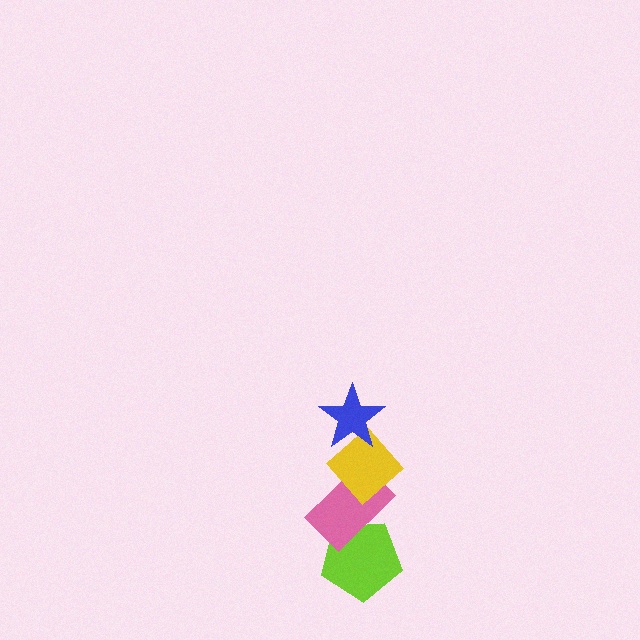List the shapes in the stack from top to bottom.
From top to bottom: the blue star, the yellow diamond, the pink rectangle, the lime pentagon.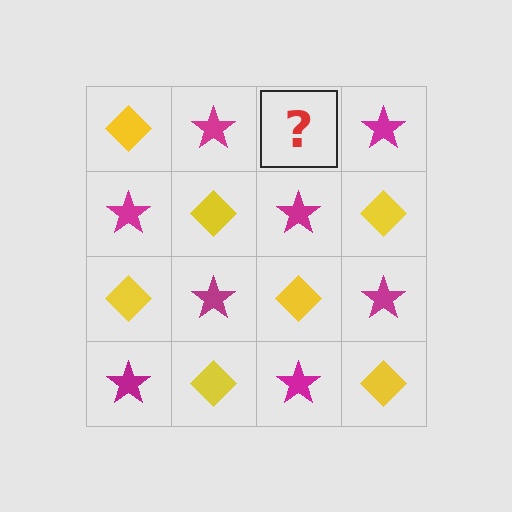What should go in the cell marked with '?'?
The missing cell should contain a yellow diamond.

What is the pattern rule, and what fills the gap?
The rule is that it alternates yellow diamond and magenta star in a checkerboard pattern. The gap should be filled with a yellow diamond.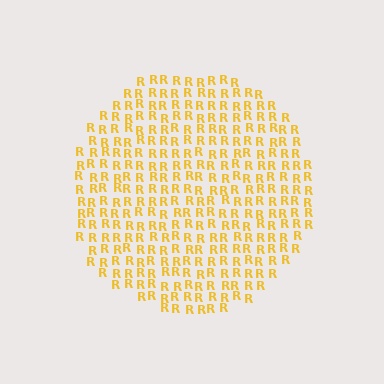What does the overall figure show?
The overall figure shows a circle.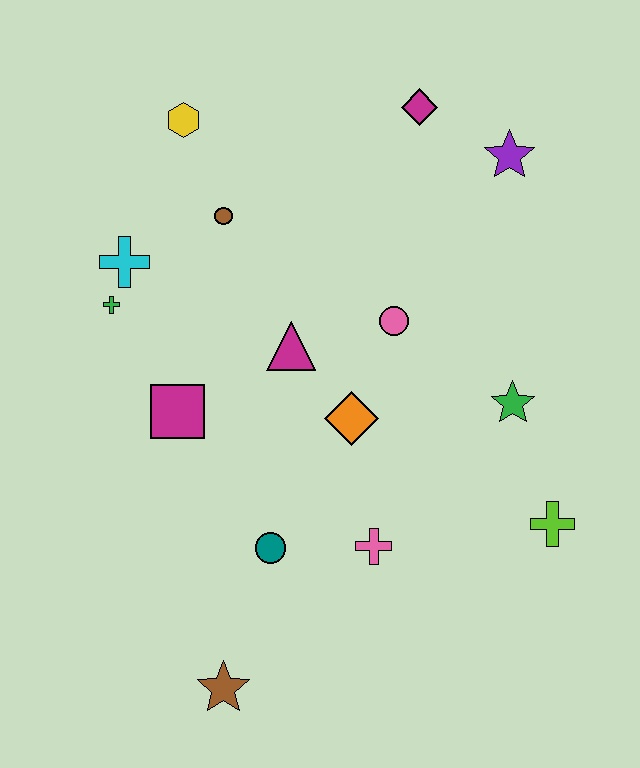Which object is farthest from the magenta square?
The purple star is farthest from the magenta square.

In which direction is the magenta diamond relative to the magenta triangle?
The magenta diamond is above the magenta triangle.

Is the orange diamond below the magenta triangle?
Yes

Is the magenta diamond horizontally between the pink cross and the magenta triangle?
No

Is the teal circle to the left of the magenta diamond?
Yes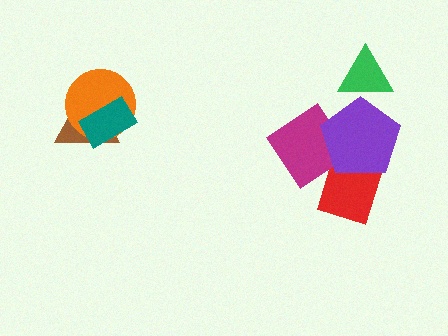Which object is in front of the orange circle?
The teal rectangle is in front of the orange circle.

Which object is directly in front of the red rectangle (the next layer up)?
The magenta diamond is directly in front of the red rectangle.